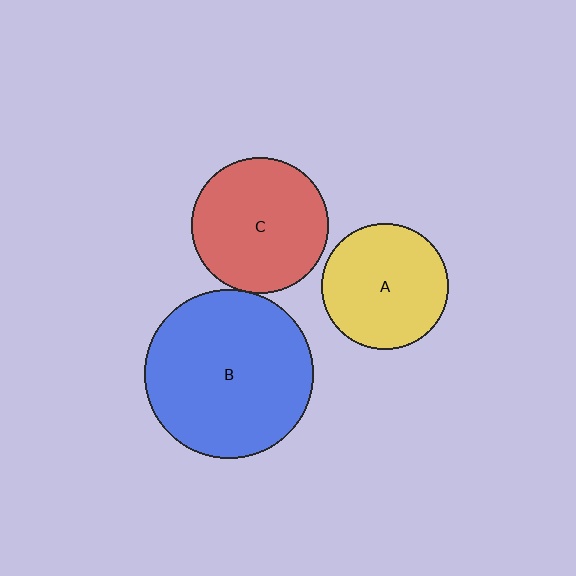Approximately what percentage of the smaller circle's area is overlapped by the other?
Approximately 5%.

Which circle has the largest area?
Circle B (blue).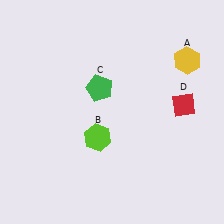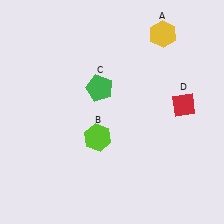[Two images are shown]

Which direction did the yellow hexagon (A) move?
The yellow hexagon (A) moved up.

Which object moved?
The yellow hexagon (A) moved up.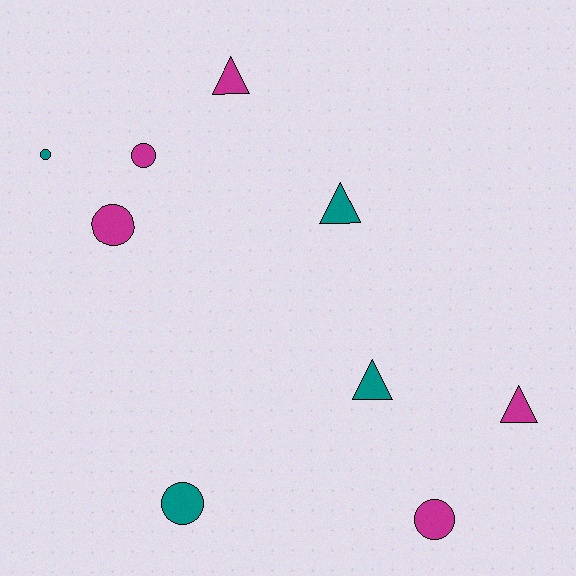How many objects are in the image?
There are 9 objects.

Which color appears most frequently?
Magenta, with 5 objects.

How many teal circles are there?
There are 2 teal circles.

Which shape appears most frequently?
Circle, with 5 objects.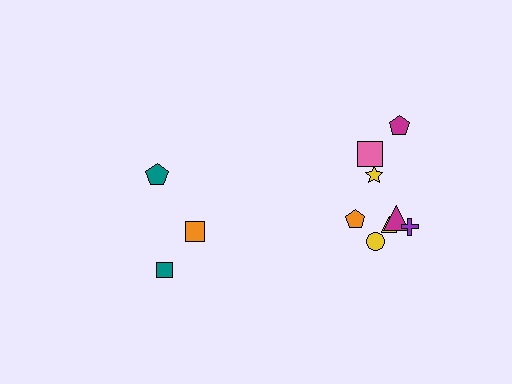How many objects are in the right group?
There are 8 objects.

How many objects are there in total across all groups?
There are 11 objects.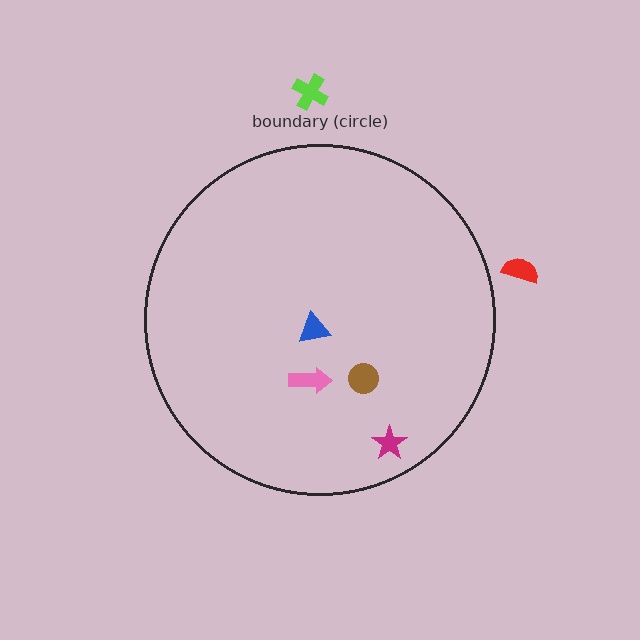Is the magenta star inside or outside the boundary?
Inside.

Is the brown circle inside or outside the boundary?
Inside.